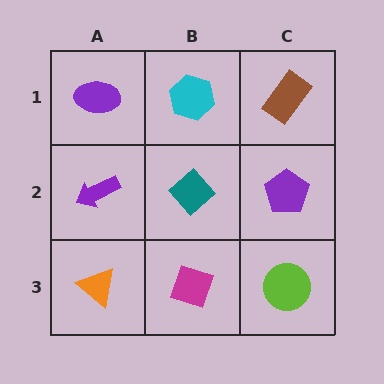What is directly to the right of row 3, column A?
A magenta diamond.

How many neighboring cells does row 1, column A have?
2.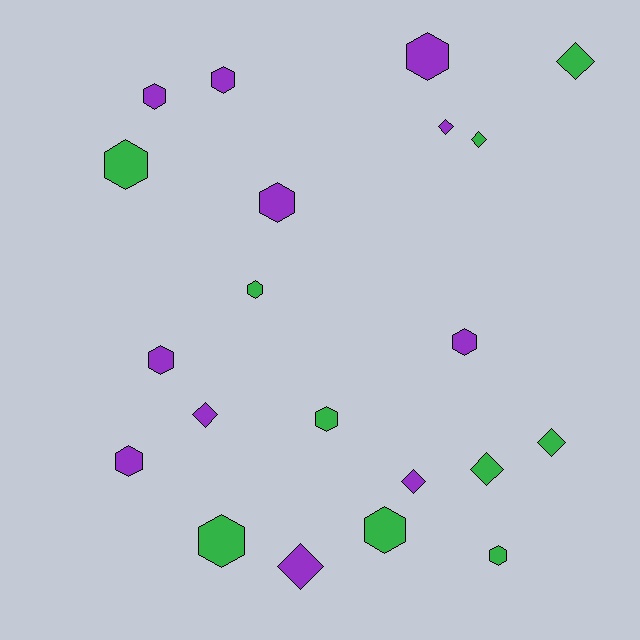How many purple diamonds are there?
There are 4 purple diamonds.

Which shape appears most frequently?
Hexagon, with 13 objects.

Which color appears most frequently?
Purple, with 11 objects.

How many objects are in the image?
There are 21 objects.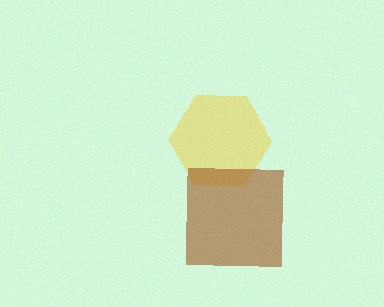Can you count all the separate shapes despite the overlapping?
Yes, there are 2 separate shapes.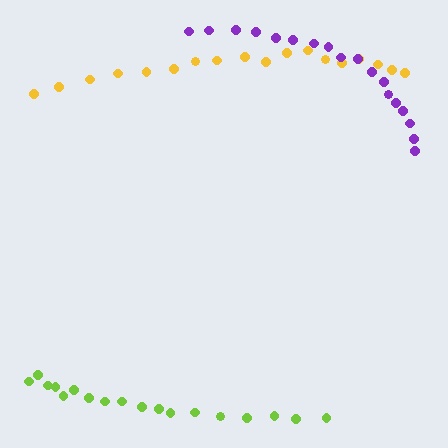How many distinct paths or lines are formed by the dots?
There are 3 distinct paths.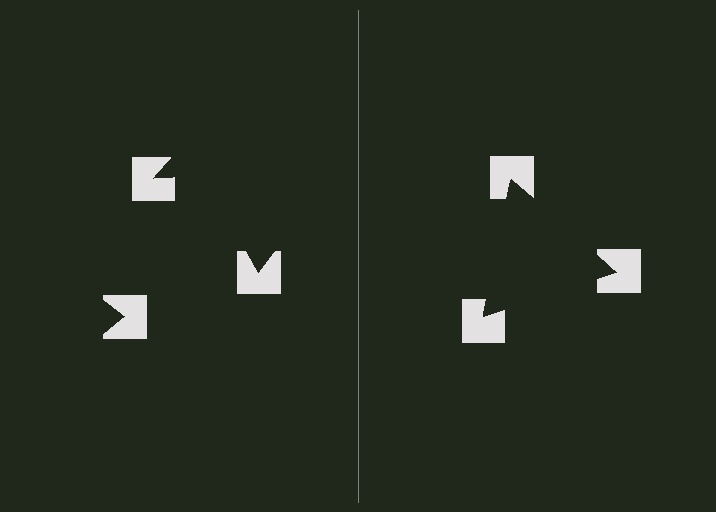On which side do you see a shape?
An illusory triangle appears on the right side. On the left side the wedge cuts are rotated, so no coherent shape forms.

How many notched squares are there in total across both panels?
6 — 3 on each side.